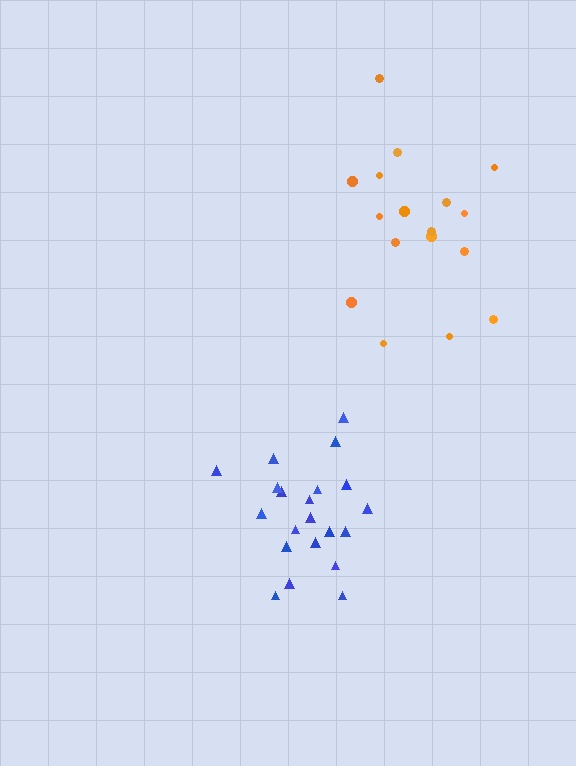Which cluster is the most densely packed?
Blue.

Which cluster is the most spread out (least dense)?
Orange.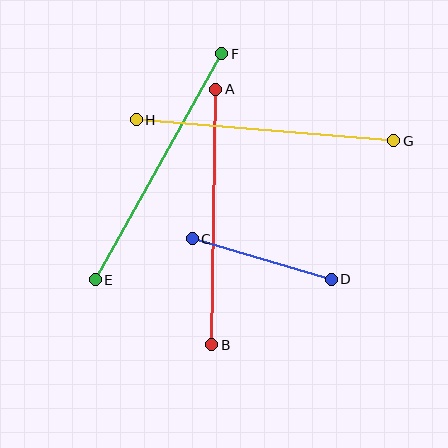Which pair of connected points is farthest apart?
Points E and F are farthest apart.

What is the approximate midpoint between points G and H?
The midpoint is at approximately (265, 130) pixels.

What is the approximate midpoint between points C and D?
The midpoint is at approximately (262, 259) pixels.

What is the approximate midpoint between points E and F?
The midpoint is at approximately (158, 167) pixels.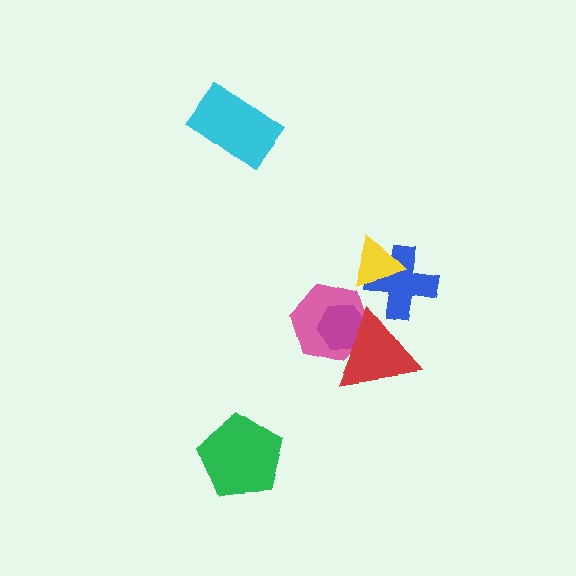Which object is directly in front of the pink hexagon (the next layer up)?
The magenta hexagon is directly in front of the pink hexagon.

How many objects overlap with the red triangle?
3 objects overlap with the red triangle.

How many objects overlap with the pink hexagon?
2 objects overlap with the pink hexagon.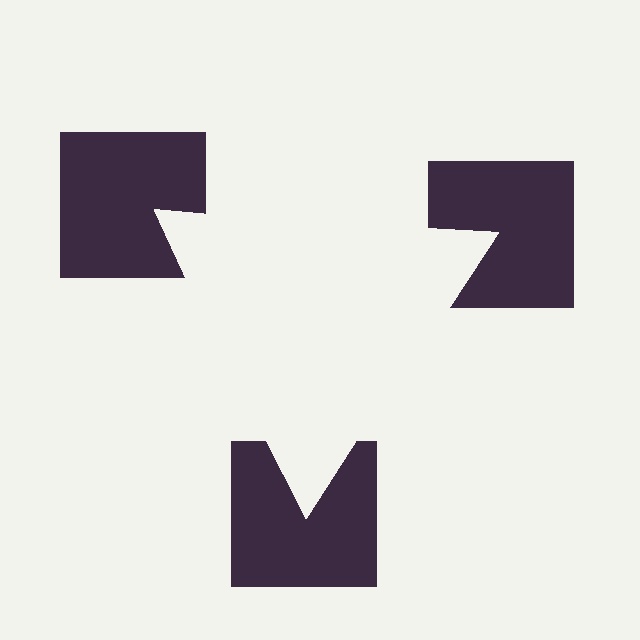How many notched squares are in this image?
There are 3 — one at each vertex of the illusory triangle.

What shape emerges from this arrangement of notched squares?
An illusory triangle — its edges are inferred from the aligned wedge cuts in the notched squares, not physically drawn.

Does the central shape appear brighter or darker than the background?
It typically appears slightly brighter than the background, even though no actual brightness change is drawn.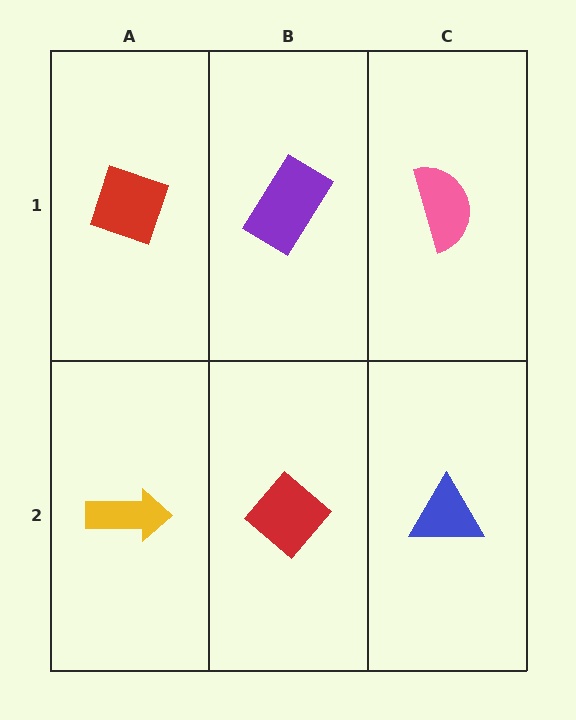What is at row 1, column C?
A pink semicircle.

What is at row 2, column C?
A blue triangle.